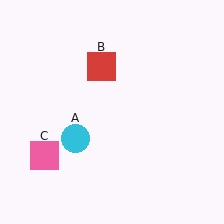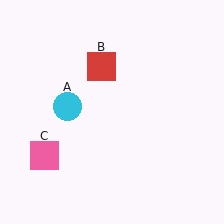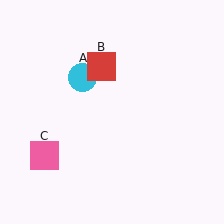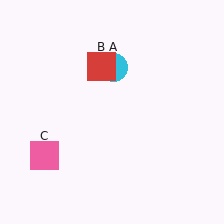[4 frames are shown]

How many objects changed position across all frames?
1 object changed position: cyan circle (object A).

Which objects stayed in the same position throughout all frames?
Red square (object B) and pink square (object C) remained stationary.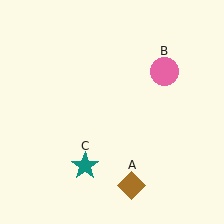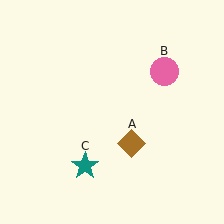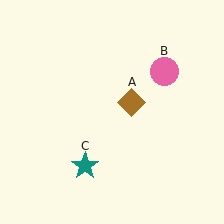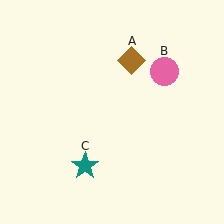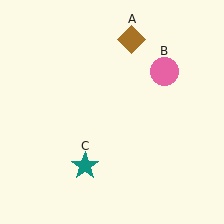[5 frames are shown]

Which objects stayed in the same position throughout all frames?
Pink circle (object B) and teal star (object C) remained stationary.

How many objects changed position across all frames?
1 object changed position: brown diamond (object A).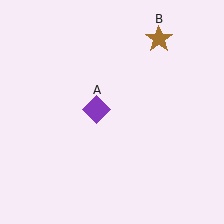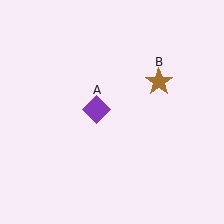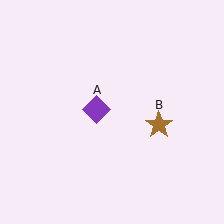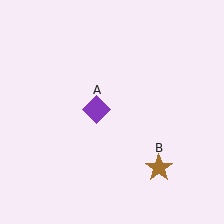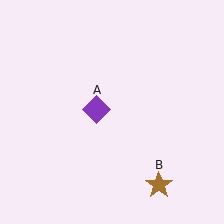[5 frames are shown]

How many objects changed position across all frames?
1 object changed position: brown star (object B).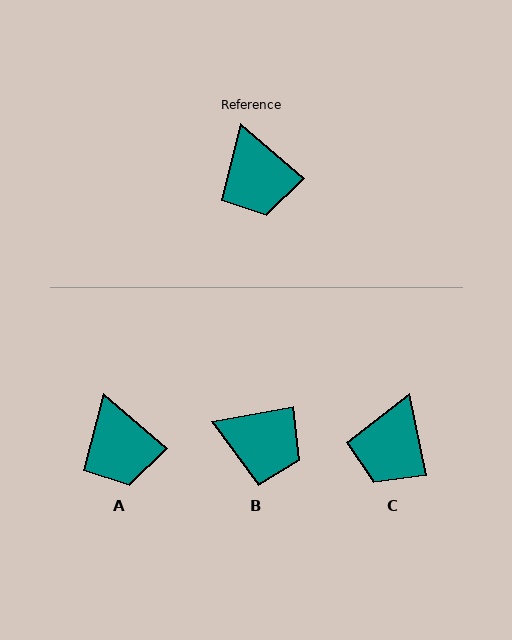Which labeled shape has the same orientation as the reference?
A.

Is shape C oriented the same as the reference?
No, it is off by about 37 degrees.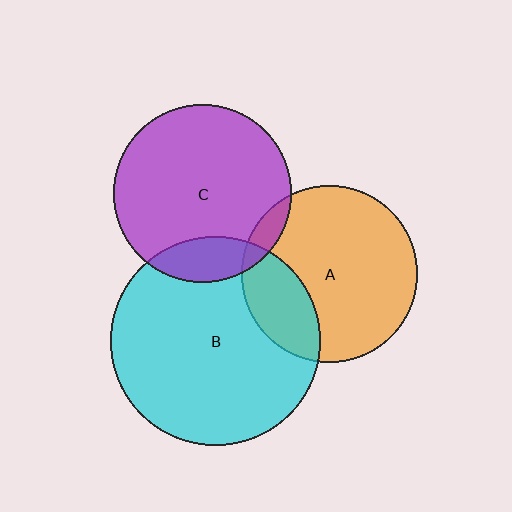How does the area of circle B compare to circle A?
Approximately 1.4 times.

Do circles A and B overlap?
Yes.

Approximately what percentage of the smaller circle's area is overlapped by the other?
Approximately 25%.